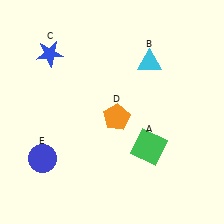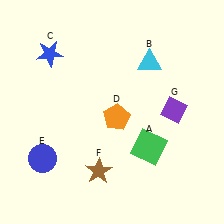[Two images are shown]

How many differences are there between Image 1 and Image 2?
There are 2 differences between the two images.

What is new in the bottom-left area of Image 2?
A brown star (F) was added in the bottom-left area of Image 2.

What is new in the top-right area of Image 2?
A purple diamond (G) was added in the top-right area of Image 2.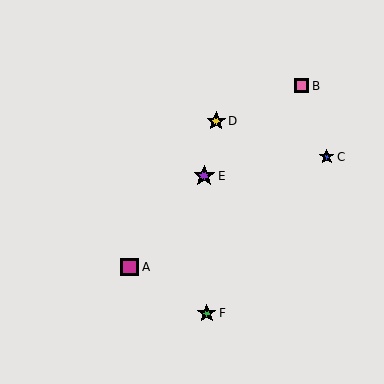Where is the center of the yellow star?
The center of the yellow star is at (216, 121).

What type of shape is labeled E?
Shape E is a purple star.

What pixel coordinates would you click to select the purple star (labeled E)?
Click at (204, 176) to select the purple star E.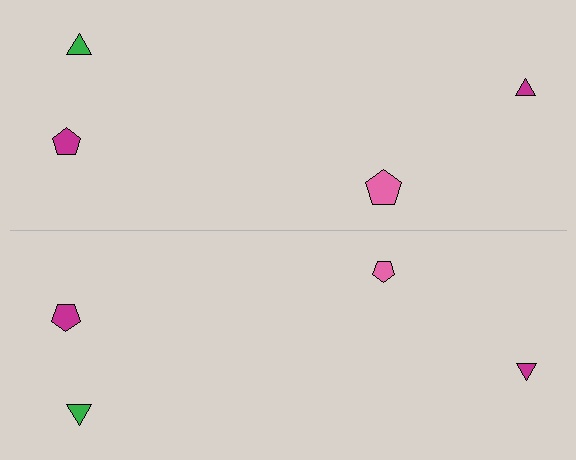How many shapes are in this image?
There are 8 shapes in this image.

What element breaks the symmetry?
The pink pentagon on the bottom side has a different size than its mirror counterpart.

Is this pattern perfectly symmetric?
No, the pattern is not perfectly symmetric. The pink pentagon on the bottom side has a different size than its mirror counterpart.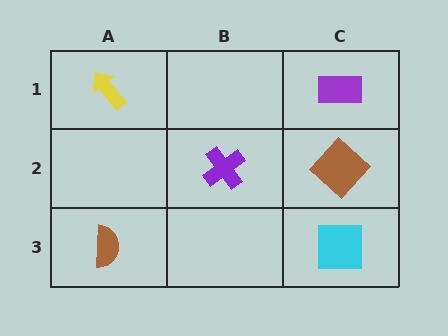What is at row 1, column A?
A yellow arrow.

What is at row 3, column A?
A brown semicircle.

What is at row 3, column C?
A cyan square.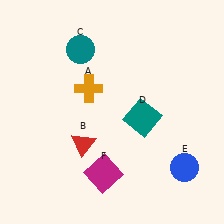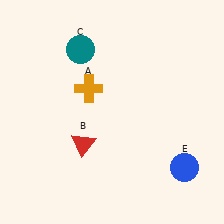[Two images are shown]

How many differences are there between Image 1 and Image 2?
There are 2 differences between the two images.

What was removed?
The magenta square (F), the teal square (D) were removed in Image 2.